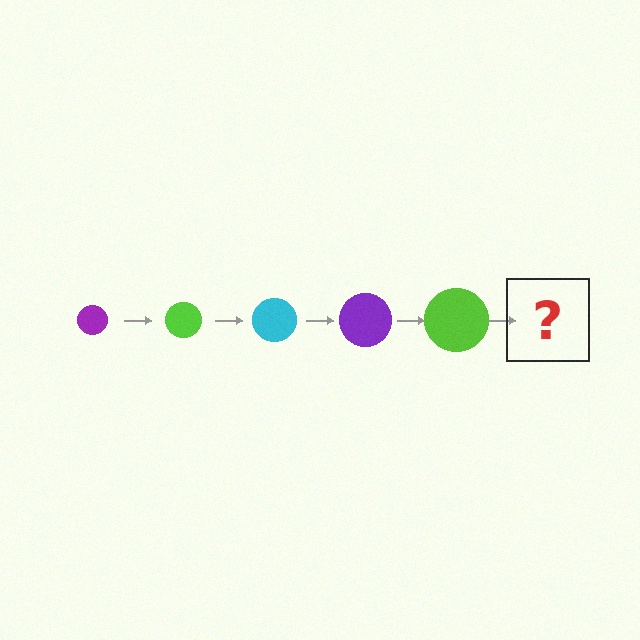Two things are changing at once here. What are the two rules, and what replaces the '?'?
The two rules are that the circle grows larger each step and the color cycles through purple, lime, and cyan. The '?' should be a cyan circle, larger than the previous one.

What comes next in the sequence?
The next element should be a cyan circle, larger than the previous one.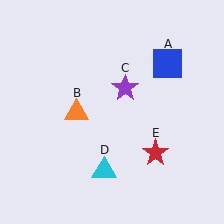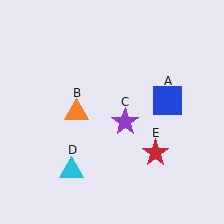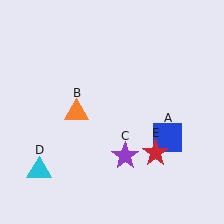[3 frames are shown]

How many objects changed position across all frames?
3 objects changed position: blue square (object A), purple star (object C), cyan triangle (object D).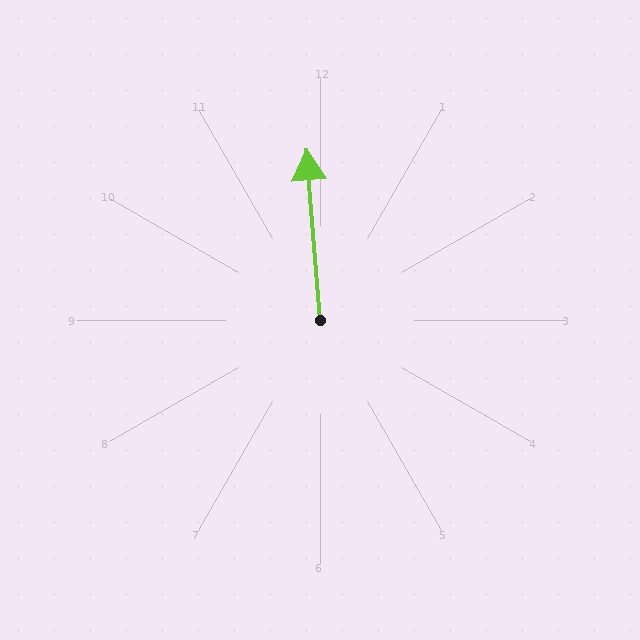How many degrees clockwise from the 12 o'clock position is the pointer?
Approximately 355 degrees.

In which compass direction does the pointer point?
North.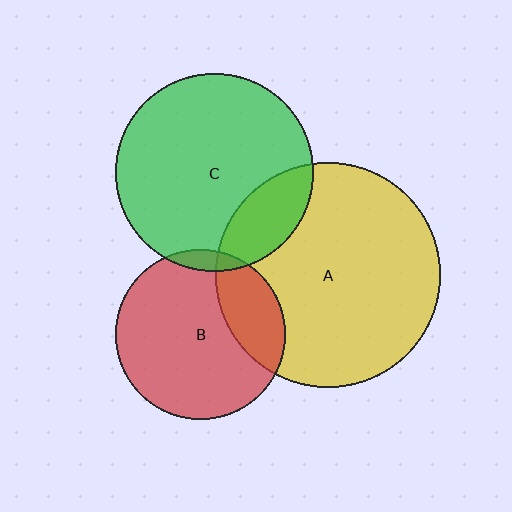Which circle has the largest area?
Circle A (yellow).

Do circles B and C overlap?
Yes.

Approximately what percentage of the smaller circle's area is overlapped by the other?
Approximately 5%.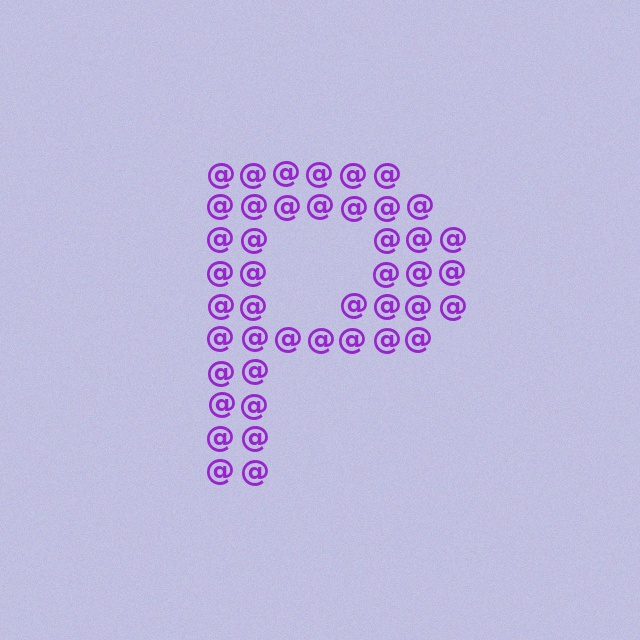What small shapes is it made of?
It is made of small at signs.